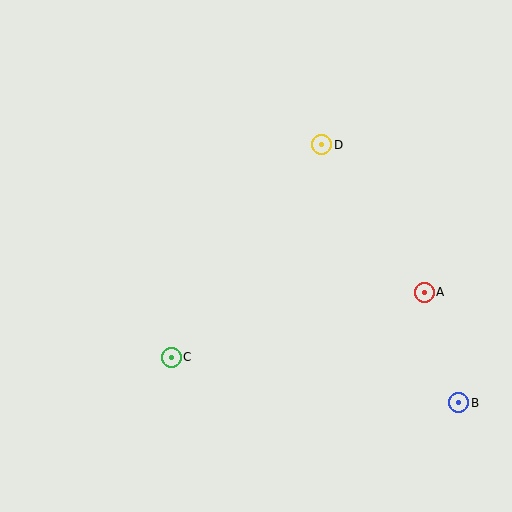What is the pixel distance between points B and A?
The distance between B and A is 116 pixels.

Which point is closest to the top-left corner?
Point D is closest to the top-left corner.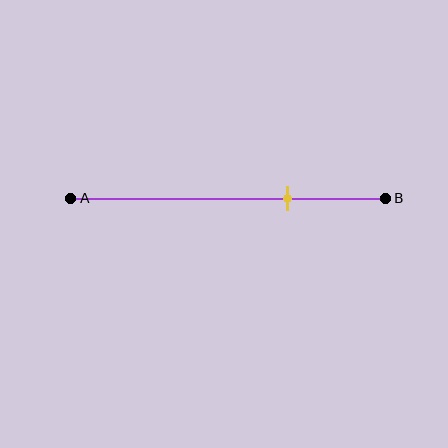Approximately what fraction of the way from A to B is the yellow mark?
The yellow mark is approximately 70% of the way from A to B.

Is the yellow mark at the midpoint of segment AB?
No, the mark is at about 70% from A, not at the 50% midpoint.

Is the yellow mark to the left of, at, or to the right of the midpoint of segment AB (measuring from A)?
The yellow mark is to the right of the midpoint of segment AB.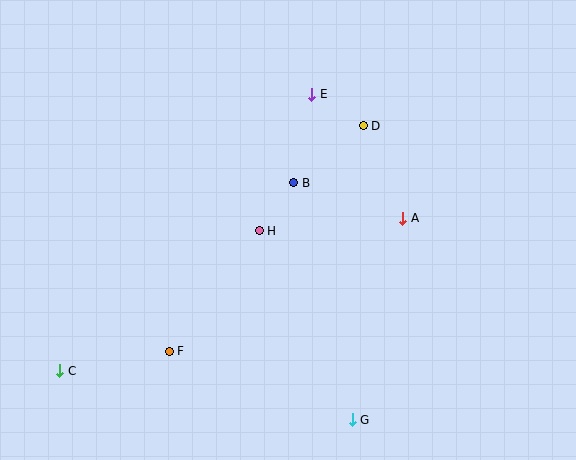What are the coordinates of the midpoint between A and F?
The midpoint between A and F is at (286, 285).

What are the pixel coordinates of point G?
Point G is at (352, 420).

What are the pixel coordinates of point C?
Point C is at (60, 371).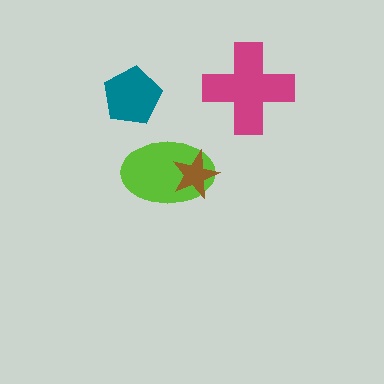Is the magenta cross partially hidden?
No, no other shape covers it.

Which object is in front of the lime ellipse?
The brown star is in front of the lime ellipse.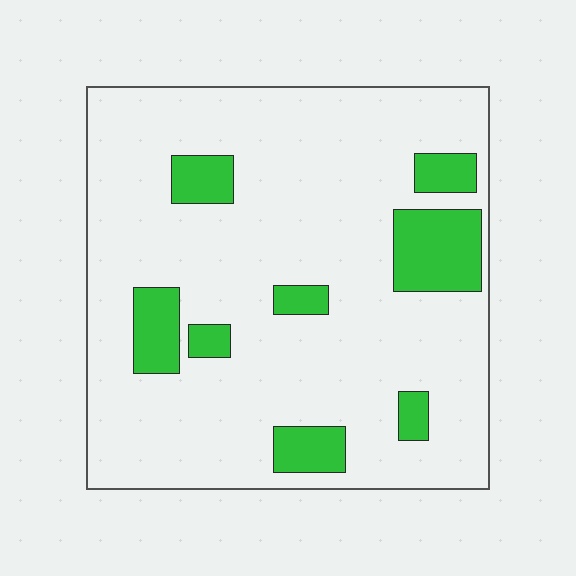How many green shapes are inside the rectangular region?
8.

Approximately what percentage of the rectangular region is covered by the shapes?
Approximately 15%.